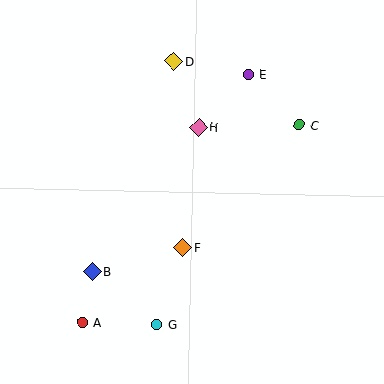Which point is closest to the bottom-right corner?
Point G is closest to the bottom-right corner.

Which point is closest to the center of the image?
Point F at (183, 247) is closest to the center.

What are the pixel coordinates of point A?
Point A is at (82, 322).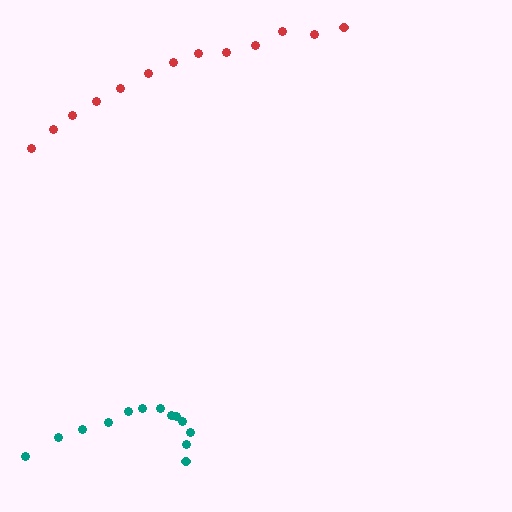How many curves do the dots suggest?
There are 2 distinct paths.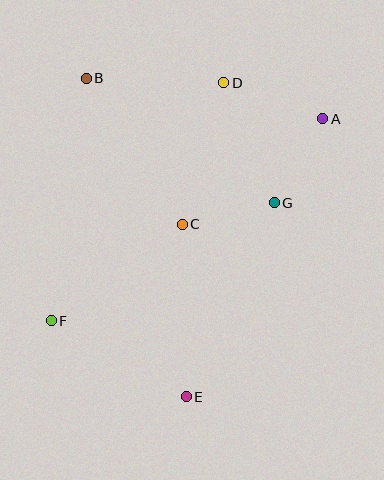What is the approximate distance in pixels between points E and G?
The distance between E and G is approximately 213 pixels.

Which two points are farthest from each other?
Points A and F are farthest from each other.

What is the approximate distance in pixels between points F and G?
The distance between F and G is approximately 252 pixels.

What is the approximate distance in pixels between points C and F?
The distance between C and F is approximately 162 pixels.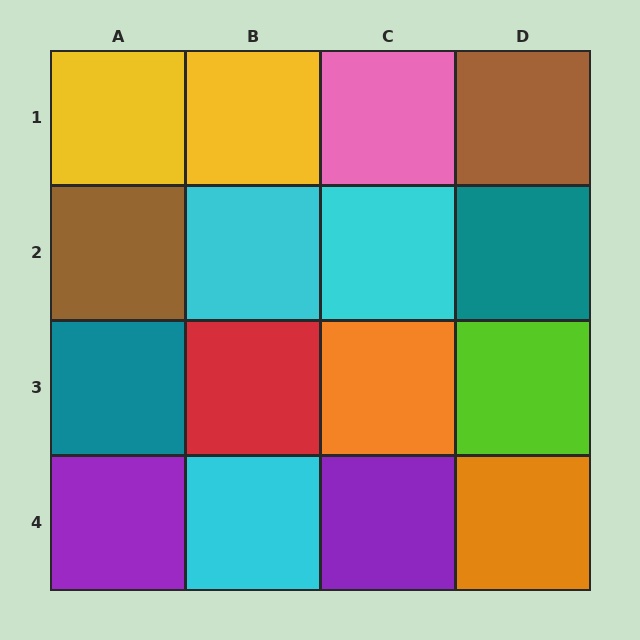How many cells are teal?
2 cells are teal.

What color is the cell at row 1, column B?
Yellow.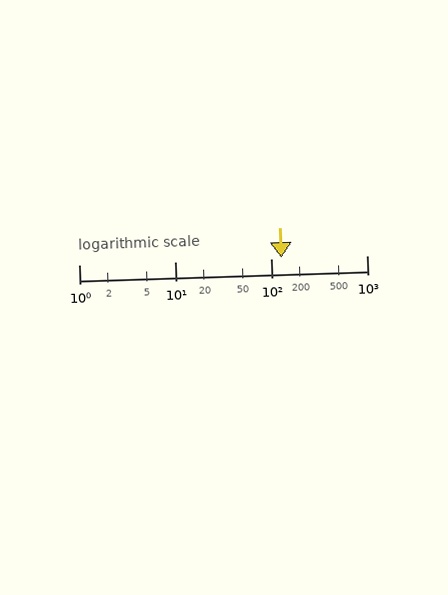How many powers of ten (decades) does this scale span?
The scale spans 3 decades, from 1 to 1000.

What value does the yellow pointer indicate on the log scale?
The pointer indicates approximately 130.